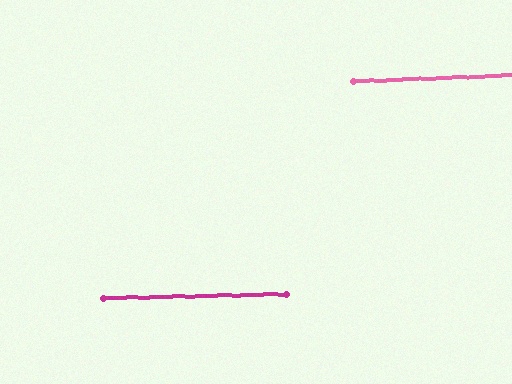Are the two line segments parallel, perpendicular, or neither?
Parallel — their directions differ by only 0.9°.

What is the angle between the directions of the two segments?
Approximately 1 degree.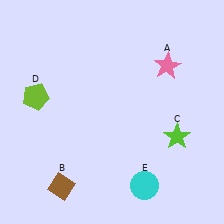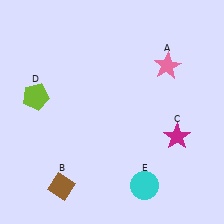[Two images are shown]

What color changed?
The star (C) changed from lime in Image 1 to magenta in Image 2.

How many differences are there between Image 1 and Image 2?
There is 1 difference between the two images.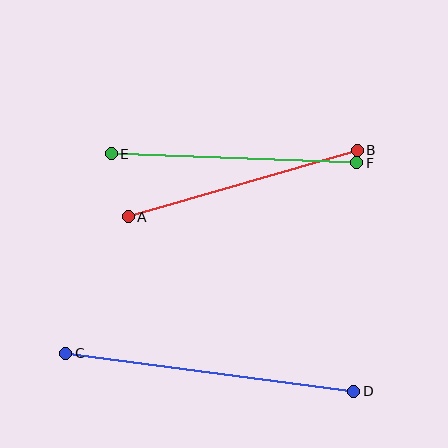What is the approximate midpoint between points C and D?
The midpoint is at approximately (210, 372) pixels.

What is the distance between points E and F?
The distance is approximately 246 pixels.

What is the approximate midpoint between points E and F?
The midpoint is at approximately (234, 158) pixels.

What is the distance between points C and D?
The distance is approximately 291 pixels.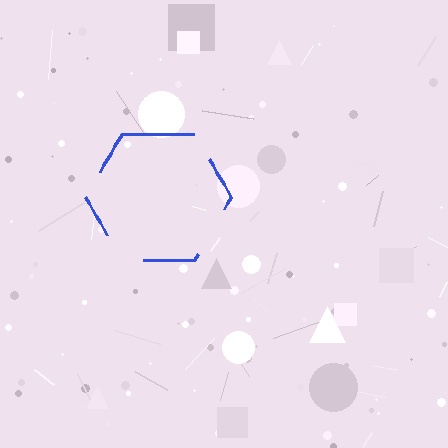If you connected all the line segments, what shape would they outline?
They would outline a hexagon.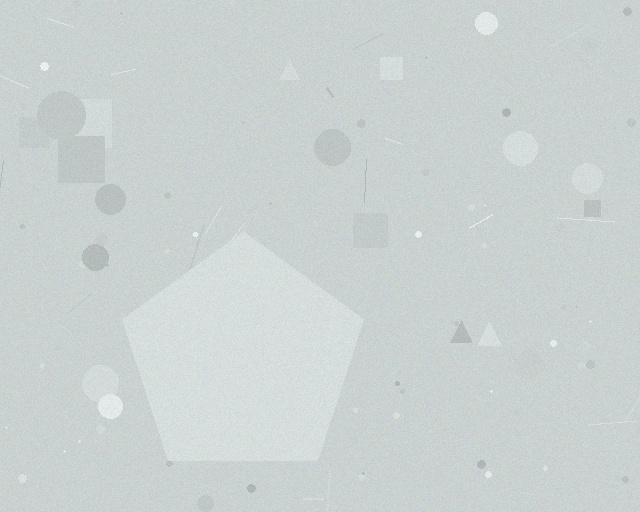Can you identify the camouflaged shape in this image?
The camouflaged shape is a pentagon.